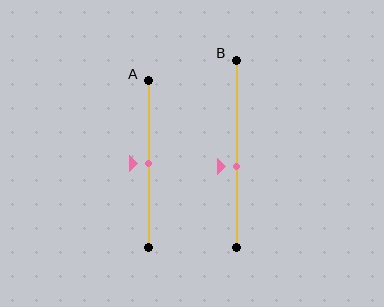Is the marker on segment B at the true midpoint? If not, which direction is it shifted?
No, the marker on segment B is shifted downward by about 7% of the segment length.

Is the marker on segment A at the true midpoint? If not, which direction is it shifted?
Yes, the marker on segment A is at the true midpoint.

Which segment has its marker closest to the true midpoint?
Segment A has its marker closest to the true midpoint.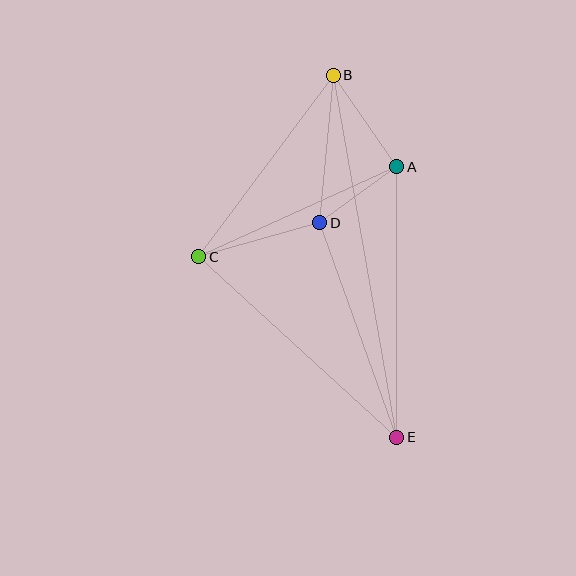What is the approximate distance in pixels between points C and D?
The distance between C and D is approximately 126 pixels.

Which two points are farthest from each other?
Points B and E are farthest from each other.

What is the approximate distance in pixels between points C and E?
The distance between C and E is approximately 268 pixels.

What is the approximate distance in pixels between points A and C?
The distance between A and C is approximately 218 pixels.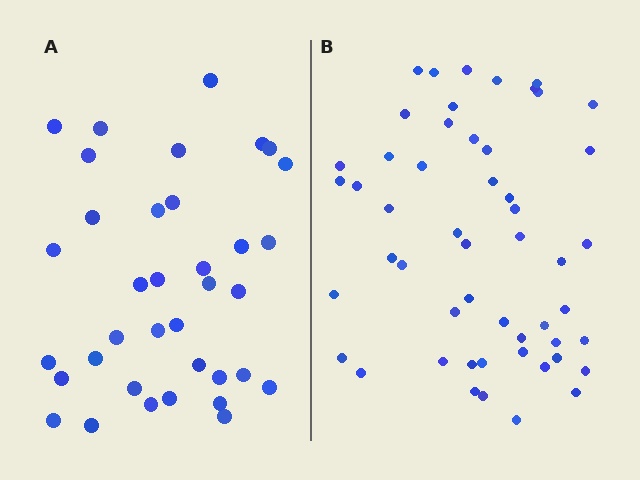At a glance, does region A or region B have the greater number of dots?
Region B (the right region) has more dots.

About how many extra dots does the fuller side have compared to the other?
Region B has approximately 15 more dots than region A.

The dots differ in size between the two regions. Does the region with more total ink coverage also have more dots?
No. Region A has more total ink coverage because its dots are larger, but region B actually contains more individual dots. Total area can be misleading — the number of items is what matters here.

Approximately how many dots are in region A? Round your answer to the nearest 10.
About 40 dots. (The exact count is 36, which rounds to 40.)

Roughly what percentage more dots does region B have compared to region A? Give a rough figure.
About 45% more.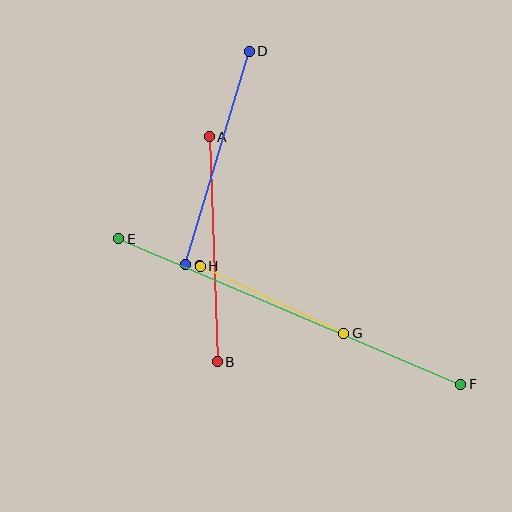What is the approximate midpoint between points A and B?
The midpoint is at approximately (213, 249) pixels.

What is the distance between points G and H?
The distance is approximately 158 pixels.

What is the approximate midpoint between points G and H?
The midpoint is at approximately (272, 300) pixels.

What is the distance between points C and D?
The distance is approximately 223 pixels.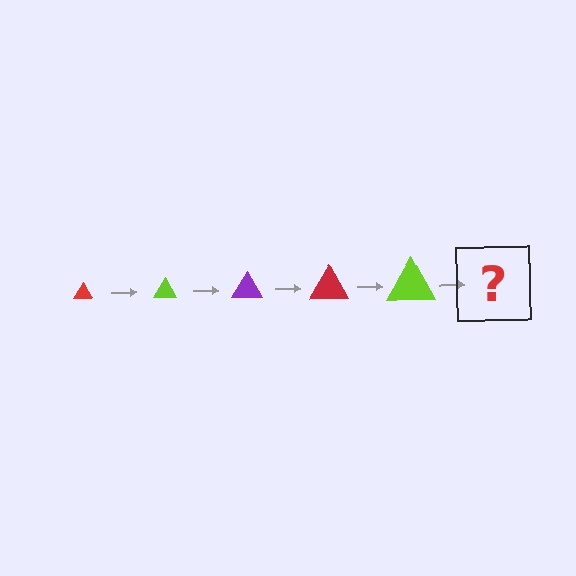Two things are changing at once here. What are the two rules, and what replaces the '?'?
The two rules are that the triangle grows larger each step and the color cycles through red, lime, and purple. The '?' should be a purple triangle, larger than the previous one.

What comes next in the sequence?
The next element should be a purple triangle, larger than the previous one.